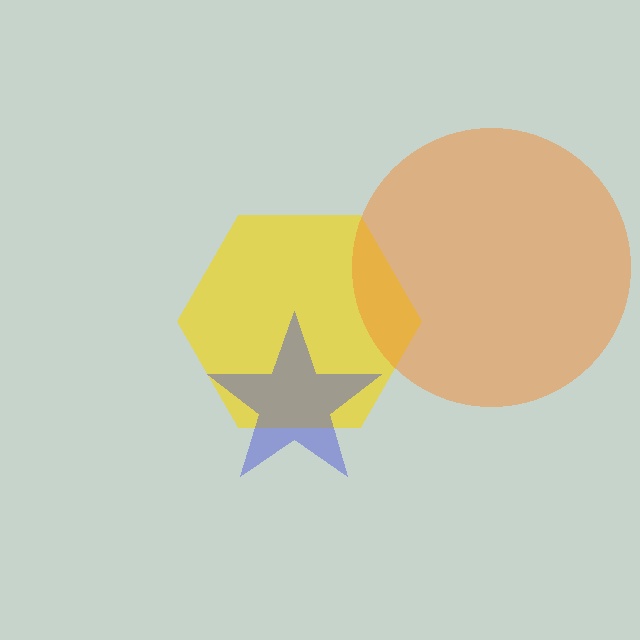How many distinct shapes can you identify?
There are 3 distinct shapes: a yellow hexagon, an orange circle, a blue star.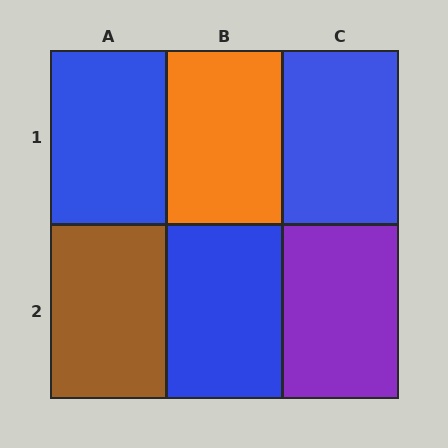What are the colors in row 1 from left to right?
Blue, orange, blue.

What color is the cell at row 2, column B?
Blue.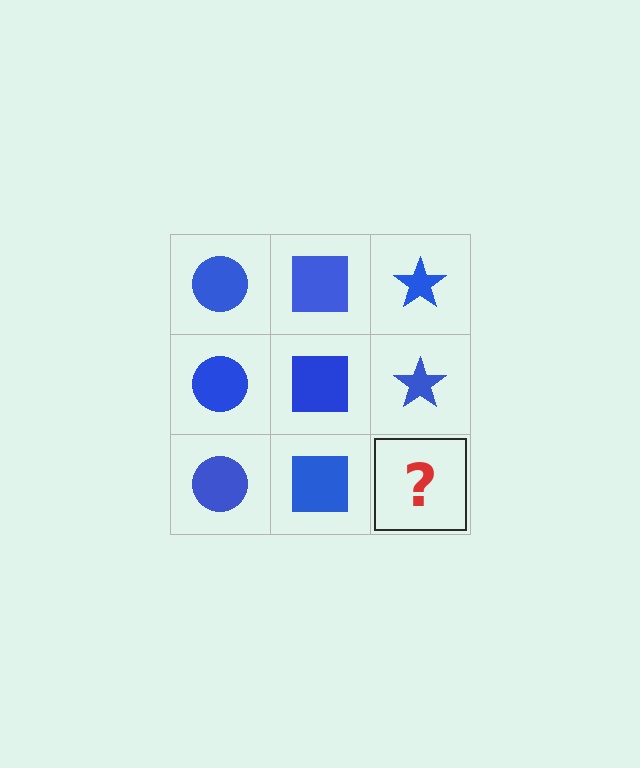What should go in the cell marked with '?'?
The missing cell should contain a blue star.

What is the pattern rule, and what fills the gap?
The rule is that each column has a consistent shape. The gap should be filled with a blue star.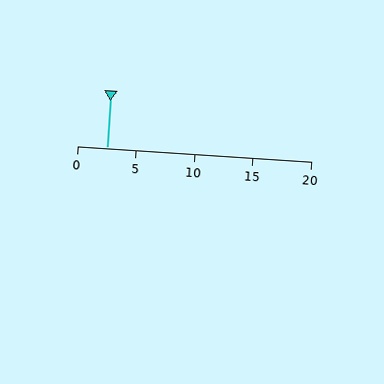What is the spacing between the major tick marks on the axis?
The major ticks are spaced 5 apart.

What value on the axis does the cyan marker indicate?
The marker indicates approximately 2.5.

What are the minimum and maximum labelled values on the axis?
The axis runs from 0 to 20.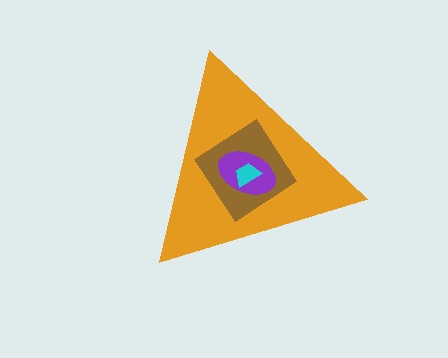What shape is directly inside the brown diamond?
The purple ellipse.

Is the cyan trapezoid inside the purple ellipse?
Yes.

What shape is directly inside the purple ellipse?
The cyan trapezoid.